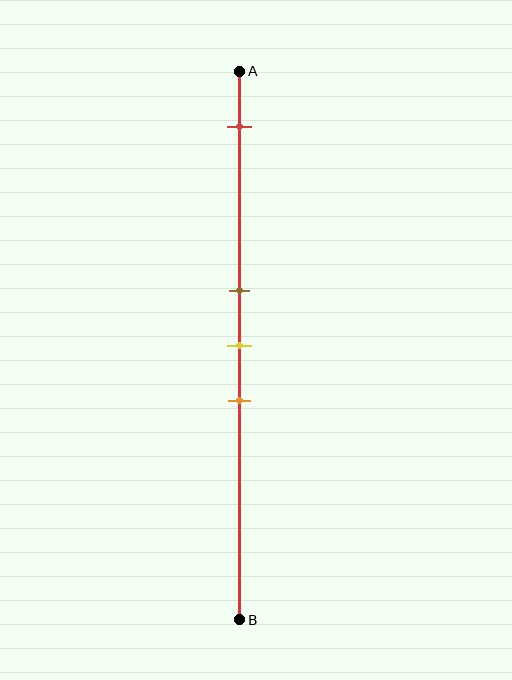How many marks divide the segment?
There are 4 marks dividing the segment.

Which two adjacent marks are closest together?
The brown and yellow marks are the closest adjacent pair.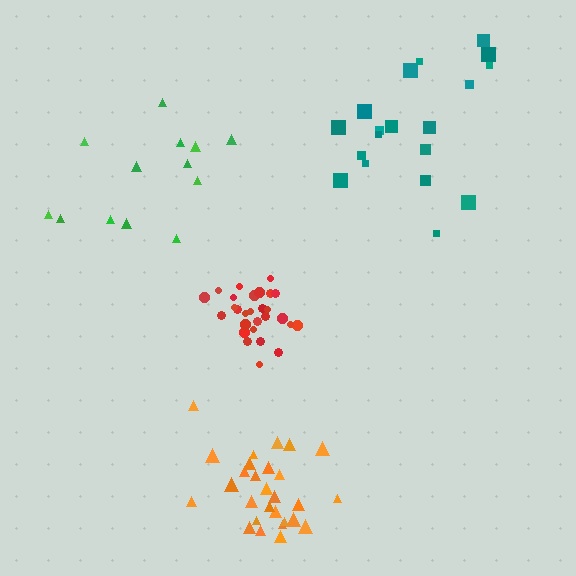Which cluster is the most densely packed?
Red.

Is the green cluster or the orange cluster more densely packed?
Orange.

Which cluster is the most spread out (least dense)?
Green.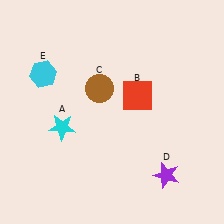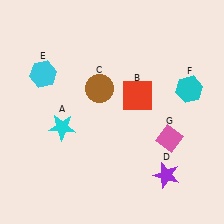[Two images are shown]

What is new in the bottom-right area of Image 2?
A pink diamond (G) was added in the bottom-right area of Image 2.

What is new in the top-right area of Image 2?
A cyan hexagon (F) was added in the top-right area of Image 2.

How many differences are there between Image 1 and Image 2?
There are 2 differences between the two images.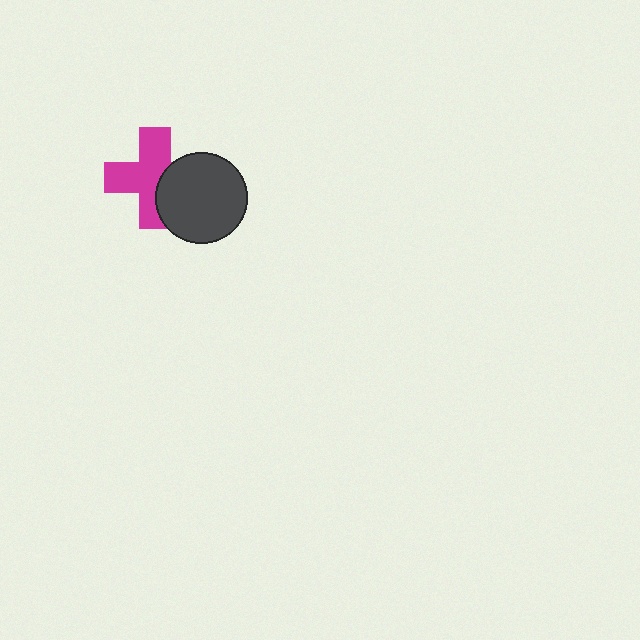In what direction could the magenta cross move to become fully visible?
The magenta cross could move left. That would shift it out from behind the dark gray circle entirely.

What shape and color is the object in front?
The object in front is a dark gray circle.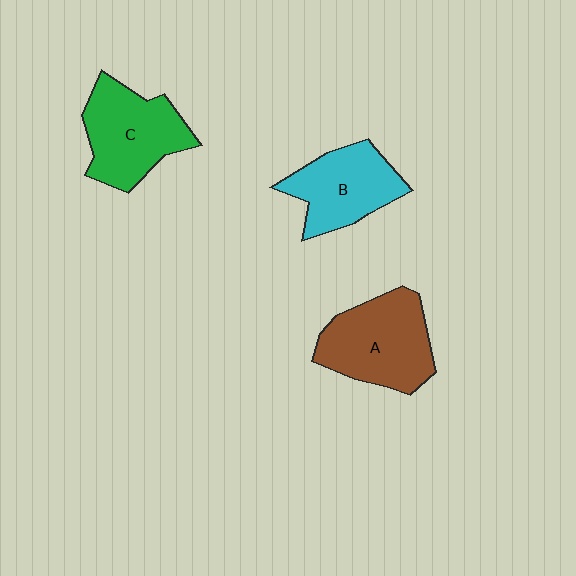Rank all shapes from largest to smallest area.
From largest to smallest: A (brown), C (green), B (cyan).